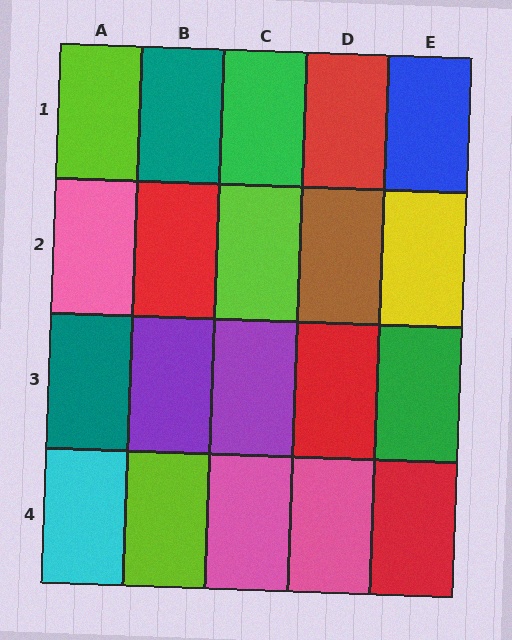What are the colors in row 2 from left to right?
Pink, red, lime, brown, yellow.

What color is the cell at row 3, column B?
Purple.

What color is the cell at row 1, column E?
Blue.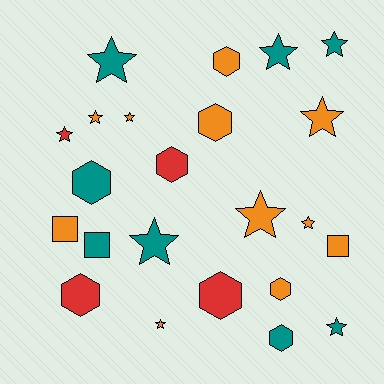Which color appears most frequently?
Orange, with 11 objects.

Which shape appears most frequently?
Star, with 12 objects.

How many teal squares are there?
There is 1 teal square.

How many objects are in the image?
There are 23 objects.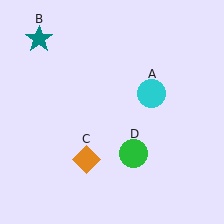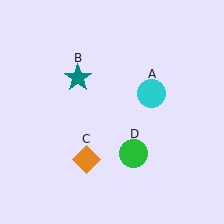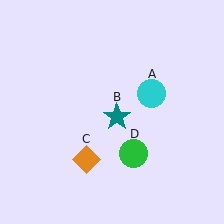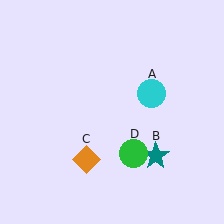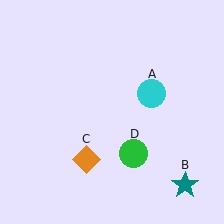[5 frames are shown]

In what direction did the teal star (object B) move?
The teal star (object B) moved down and to the right.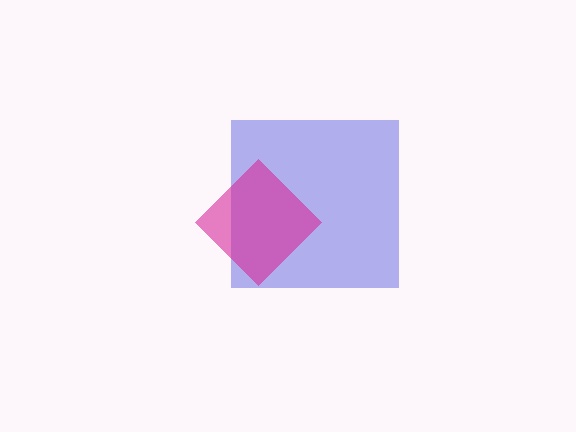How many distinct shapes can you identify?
There are 2 distinct shapes: a blue square, a magenta diamond.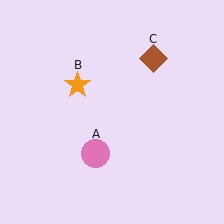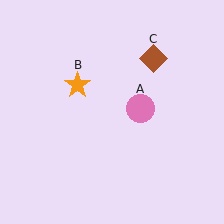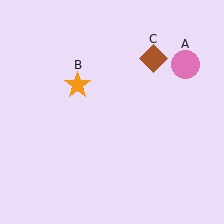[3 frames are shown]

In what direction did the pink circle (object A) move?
The pink circle (object A) moved up and to the right.